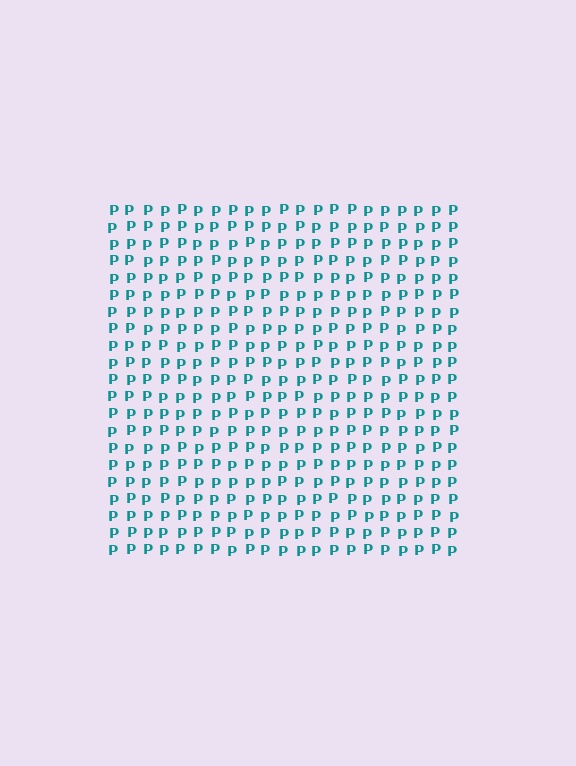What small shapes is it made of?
It is made of small letter P's.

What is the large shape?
The large shape is a square.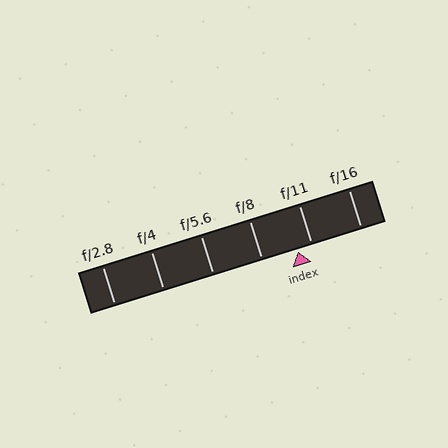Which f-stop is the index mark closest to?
The index mark is closest to f/11.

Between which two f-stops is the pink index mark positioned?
The index mark is between f/8 and f/11.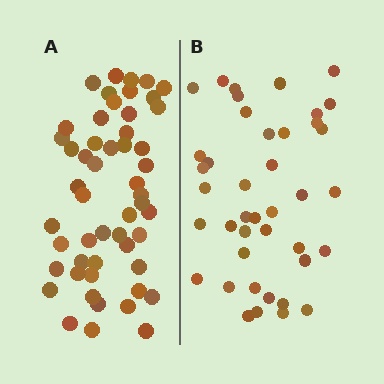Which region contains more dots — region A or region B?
Region A (the left region) has more dots.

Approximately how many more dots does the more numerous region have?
Region A has roughly 12 or so more dots than region B.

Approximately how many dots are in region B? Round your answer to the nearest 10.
About 40 dots. (The exact count is 41, which rounds to 40.)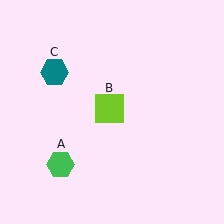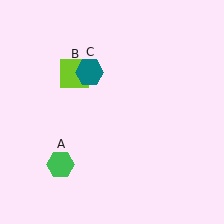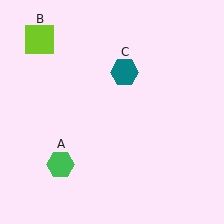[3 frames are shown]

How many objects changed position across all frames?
2 objects changed position: lime square (object B), teal hexagon (object C).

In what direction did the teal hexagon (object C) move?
The teal hexagon (object C) moved right.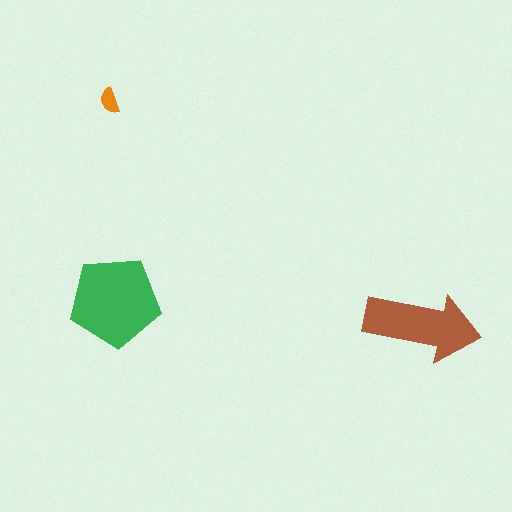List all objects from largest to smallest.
The green pentagon, the brown arrow, the orange semicircle.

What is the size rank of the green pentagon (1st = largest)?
1st.